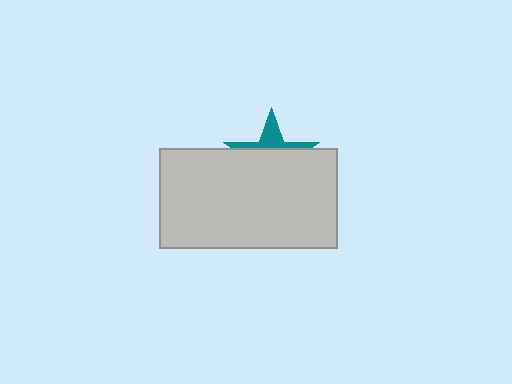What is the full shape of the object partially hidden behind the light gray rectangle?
The partially hidden object is a teal star.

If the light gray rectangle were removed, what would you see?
You would see the complete teal star.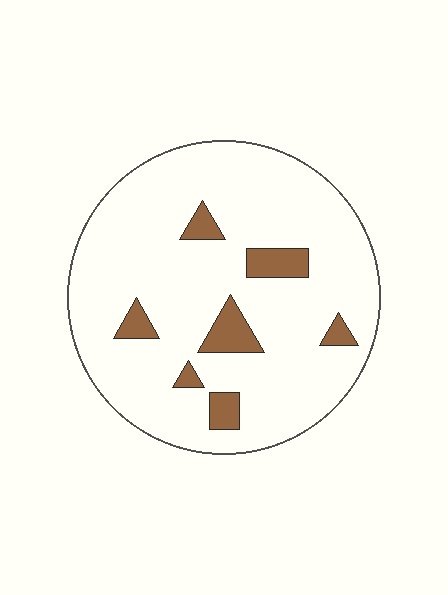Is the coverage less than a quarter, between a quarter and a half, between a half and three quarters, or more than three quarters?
Less than a quarter.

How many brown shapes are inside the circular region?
7.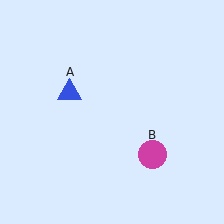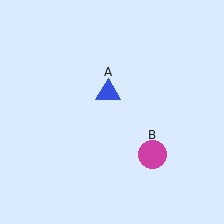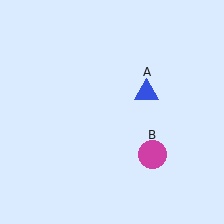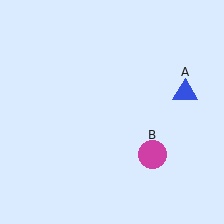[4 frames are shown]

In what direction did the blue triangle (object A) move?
The blue triangle (object A) moved right.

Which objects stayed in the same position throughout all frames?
Magenta circle (object B) remained stationary.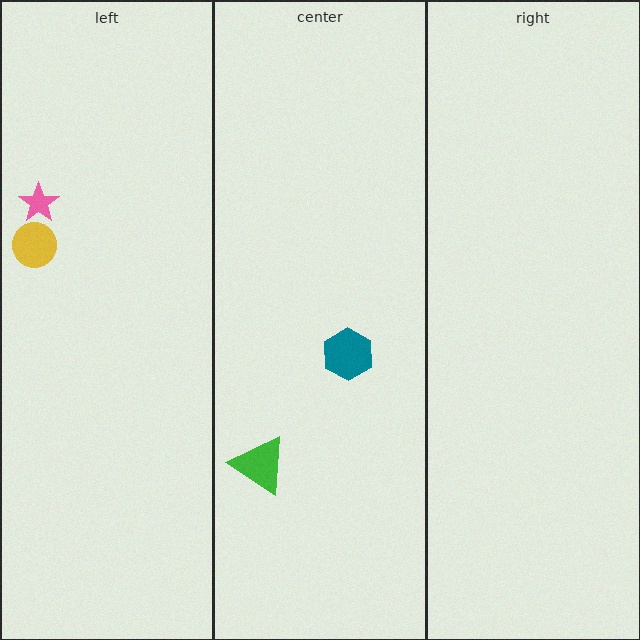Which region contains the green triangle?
The center region.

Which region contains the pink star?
The left region.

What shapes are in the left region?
The pink star, the yellow circle.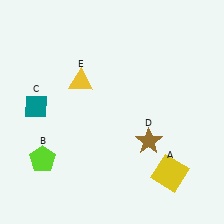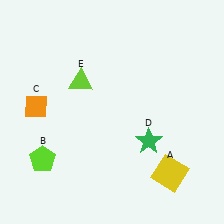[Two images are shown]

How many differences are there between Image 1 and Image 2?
There are 3 differences between the two images.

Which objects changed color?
C changed from teal to orange. D changed from brown to green. E changed from yellow to lime.